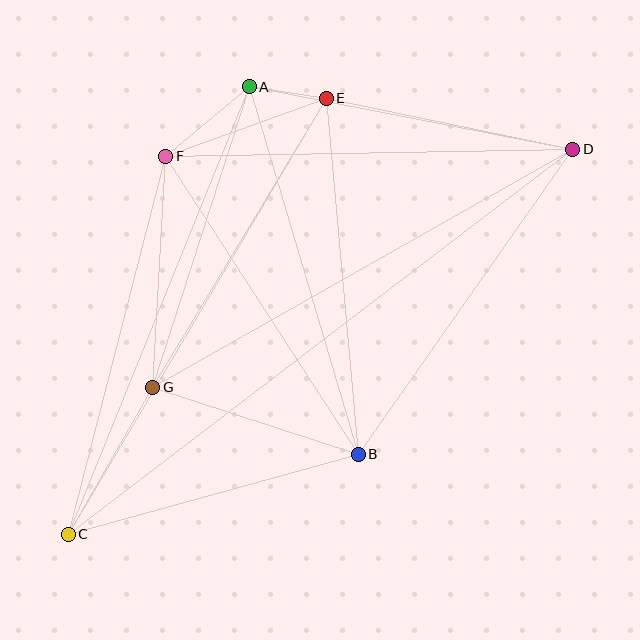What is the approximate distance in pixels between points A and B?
The distance between A and B is approximately 383 pixels.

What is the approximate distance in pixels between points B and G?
The distance between B and G is approximately 216 pixels.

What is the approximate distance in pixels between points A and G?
The distance between A and G is approximately 315 pixels.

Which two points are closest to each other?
Points A and E are closest to each other.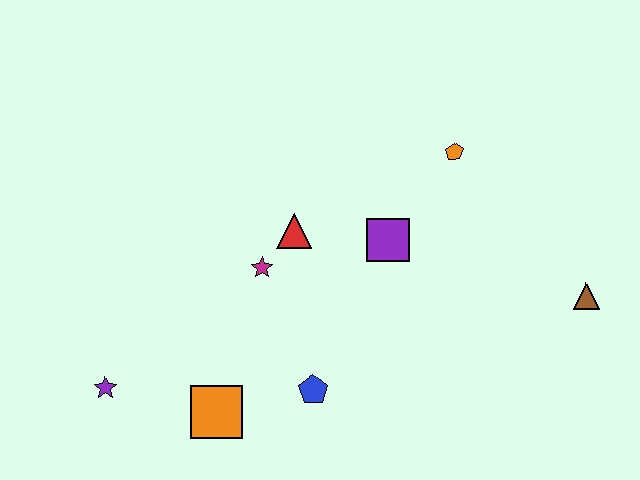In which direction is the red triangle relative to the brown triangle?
The red triangle is to the left of the brown triangle.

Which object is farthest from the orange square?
The brown triangle is farthest from the orange square.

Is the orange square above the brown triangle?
No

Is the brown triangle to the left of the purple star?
No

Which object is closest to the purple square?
The red triangle is closest to the purple square.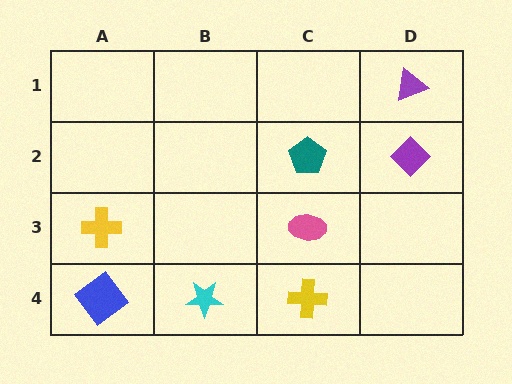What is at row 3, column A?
A yellow cross.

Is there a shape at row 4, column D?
No, that cell is empty.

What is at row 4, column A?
A blue diamond.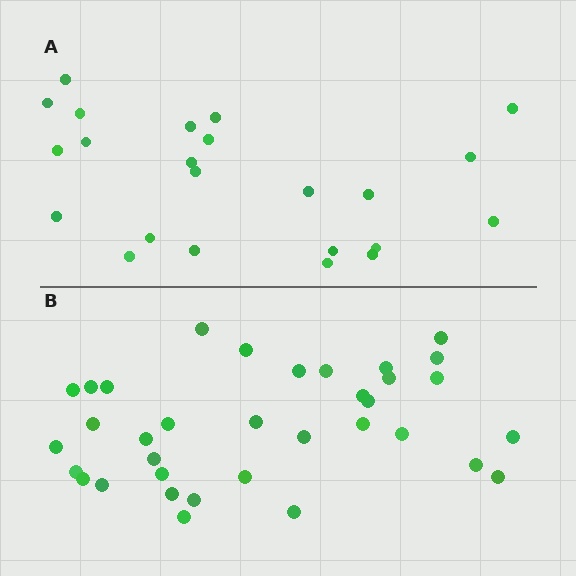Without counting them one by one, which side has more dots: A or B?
Region B (the bottom region) has more dots.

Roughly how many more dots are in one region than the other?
Region B has roughly 12 or so more dots than region A.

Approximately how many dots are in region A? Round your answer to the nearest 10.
About 20 dots. (The exact count is 23, which rounds to 20.)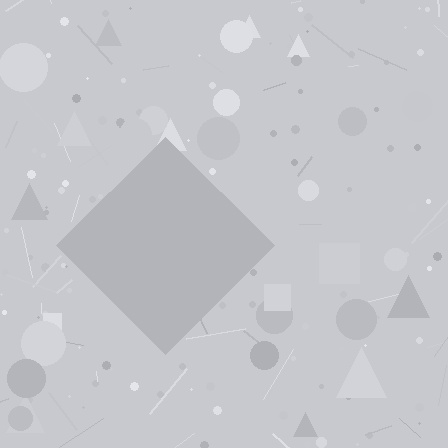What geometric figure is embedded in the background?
A diamond is embedded in the background.